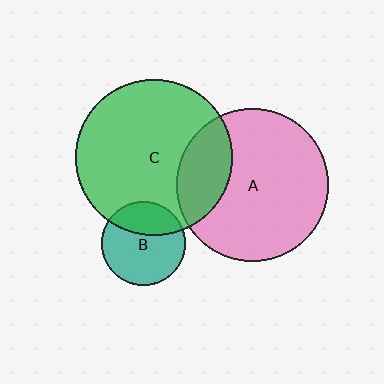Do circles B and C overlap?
Yes.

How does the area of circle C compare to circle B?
Approximately 3.5 times.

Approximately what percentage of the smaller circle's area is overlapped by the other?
Approximately 30%.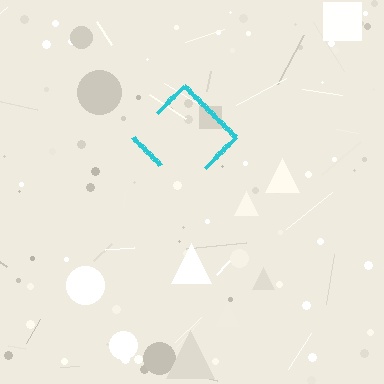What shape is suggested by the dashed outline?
The dashed outline suggests a diamond.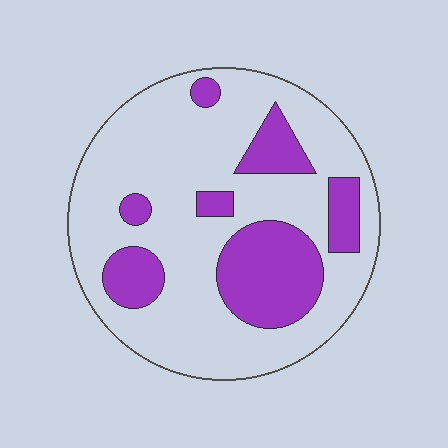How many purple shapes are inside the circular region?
7.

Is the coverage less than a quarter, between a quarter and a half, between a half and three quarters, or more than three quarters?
Between a quarter and a half.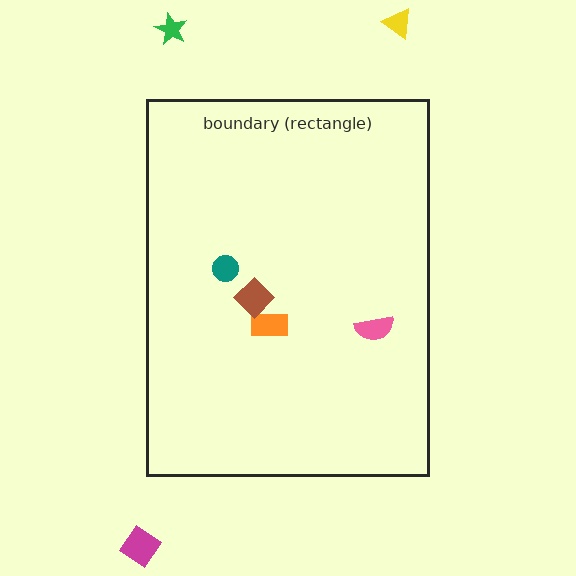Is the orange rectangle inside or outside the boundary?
Inside.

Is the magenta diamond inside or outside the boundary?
Outside.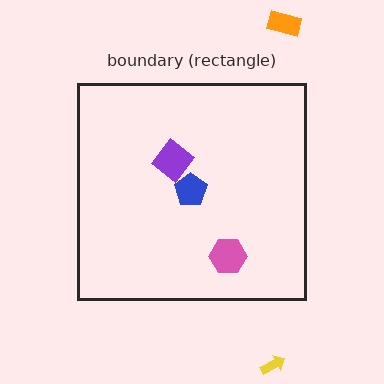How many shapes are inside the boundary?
3 inside, 2 outside.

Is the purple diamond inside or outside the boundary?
Inside.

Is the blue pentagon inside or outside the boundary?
Inside.